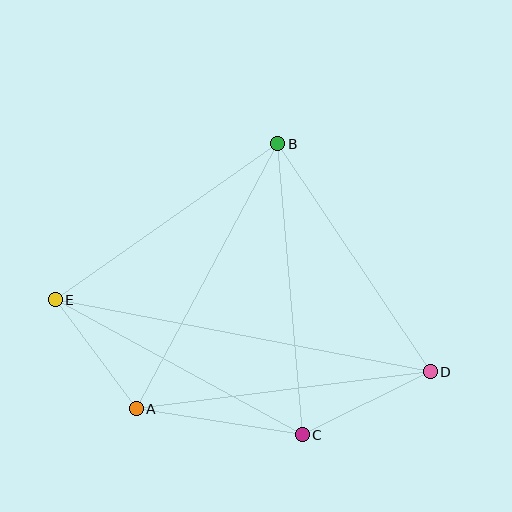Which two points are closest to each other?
Points A and E are closest to each other.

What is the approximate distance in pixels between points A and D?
The distance between A and D is approximately 296 pixels.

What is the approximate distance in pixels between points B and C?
The distance between B and C is approximately 292 pixels.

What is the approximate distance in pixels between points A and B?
The distance between A and B is approximately 300 pixels.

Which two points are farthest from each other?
Points D and E are farthest from each other.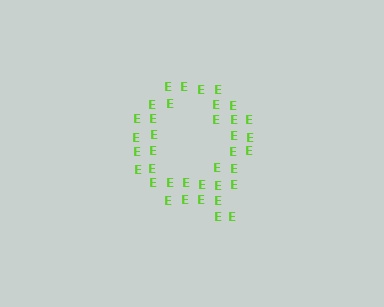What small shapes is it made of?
It is made of small letter E's.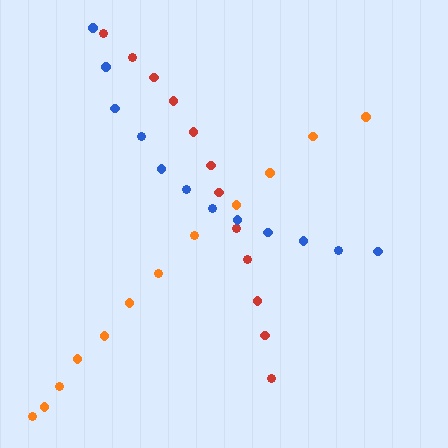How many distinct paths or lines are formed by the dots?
There are 3 distinct paths.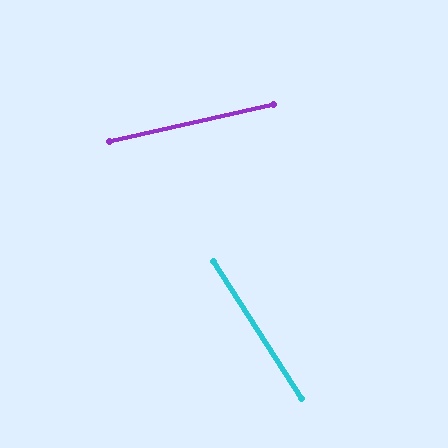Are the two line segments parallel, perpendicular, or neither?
Neither parallel nor perpendicular — they differ by about 70°.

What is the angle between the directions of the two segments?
Approximately 70 degrees.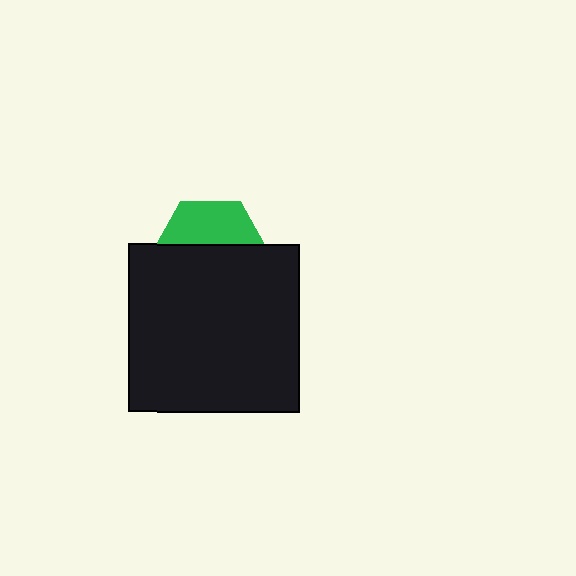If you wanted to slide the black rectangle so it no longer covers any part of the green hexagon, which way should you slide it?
Slide it down — that is the most direct way to separate the two shapes.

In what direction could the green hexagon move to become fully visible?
The green hexagon could move up. That would shift it out from behind the black rectangle entirely.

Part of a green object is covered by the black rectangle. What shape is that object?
It is a hexagon.